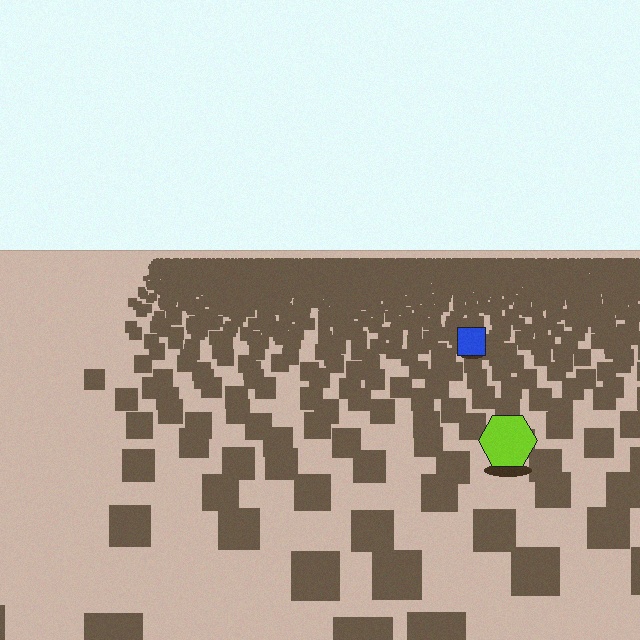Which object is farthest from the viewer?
The blue square is farthest from the viewer. It appears smaller and the ground texture around it is denser.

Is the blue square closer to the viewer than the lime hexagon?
No. The lime hexagon is closer — you can tell from the texture gradient: the ground texture is coarser near it.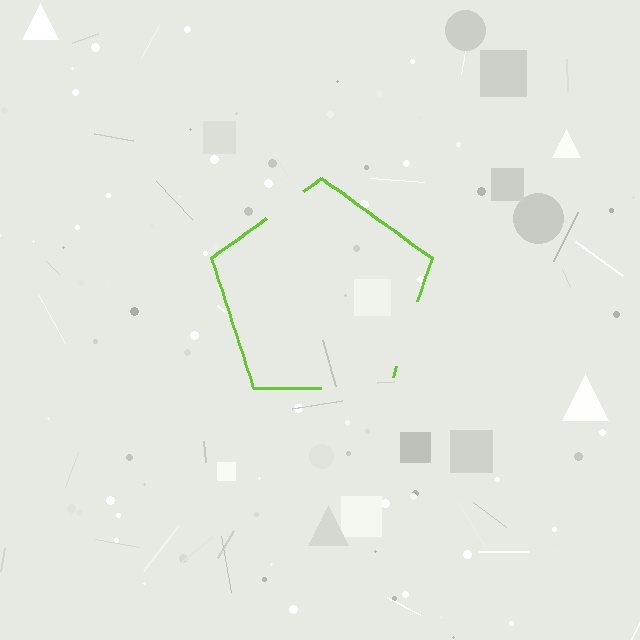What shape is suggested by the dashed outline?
The dashed outline suggests a pentagon.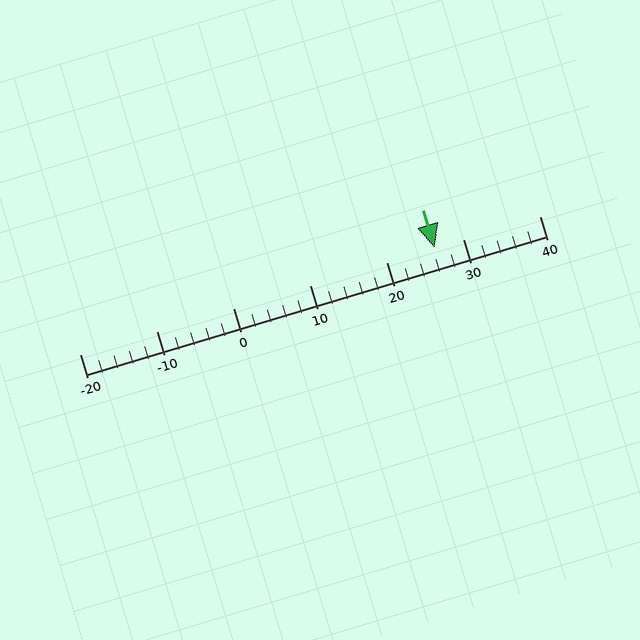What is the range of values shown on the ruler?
The ruler shows values from -20 to 40.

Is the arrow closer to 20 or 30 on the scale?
The arrow is closer to 30.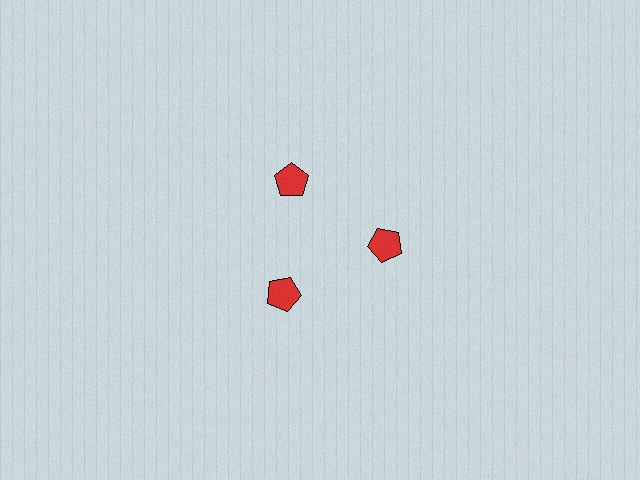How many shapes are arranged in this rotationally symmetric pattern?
There are 3 shapes, arranged in 3 groups of 1.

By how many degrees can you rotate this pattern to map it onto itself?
The pattern maps onto itself every 120 degrees of rotation.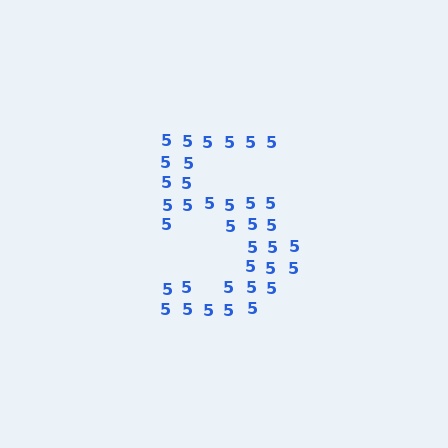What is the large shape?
The large shape is the digit 5.